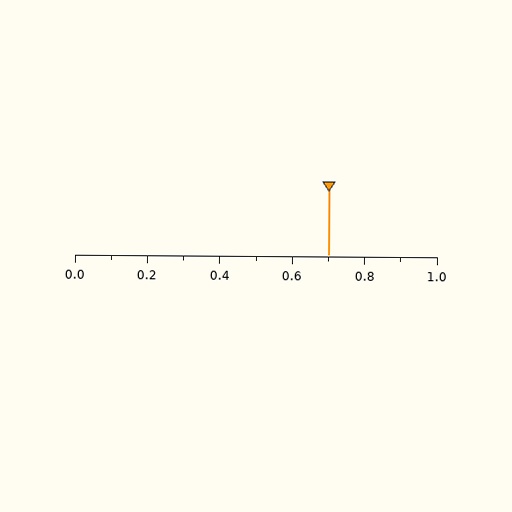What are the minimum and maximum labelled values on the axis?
The axis runs from 0.0 to 1.0.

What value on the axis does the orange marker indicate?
The marker indicates approximately 0.7.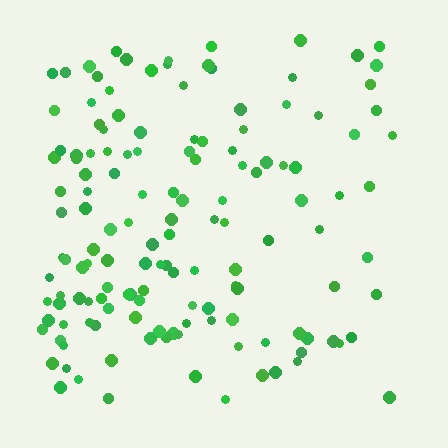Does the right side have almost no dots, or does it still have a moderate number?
Still a moderate number, just noticeably fewer than the left.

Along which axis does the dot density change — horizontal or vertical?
Horizontal.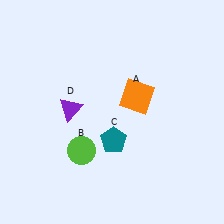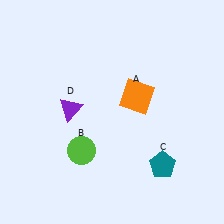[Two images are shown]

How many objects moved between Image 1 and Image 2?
1 object moved between the two images.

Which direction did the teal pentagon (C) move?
The teal pentagon (C) moved right.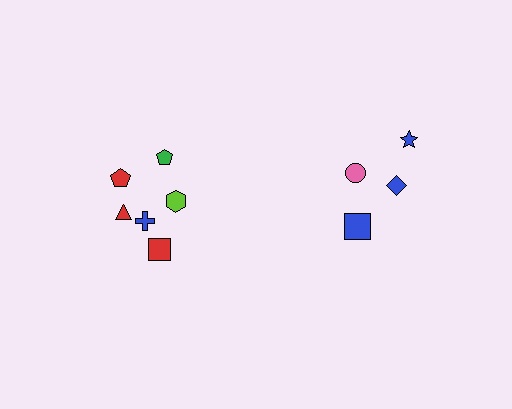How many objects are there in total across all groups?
There are 10 objects.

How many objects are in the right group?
There are 4 objects.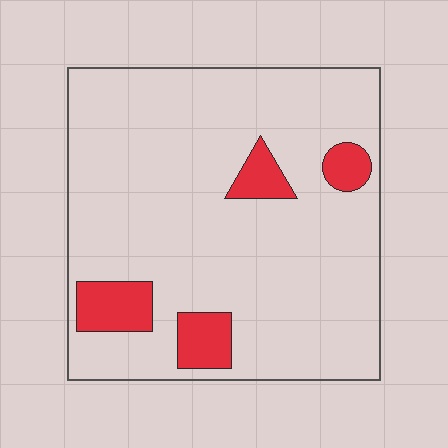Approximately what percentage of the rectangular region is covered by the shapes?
Approximately 10%.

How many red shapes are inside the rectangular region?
4.